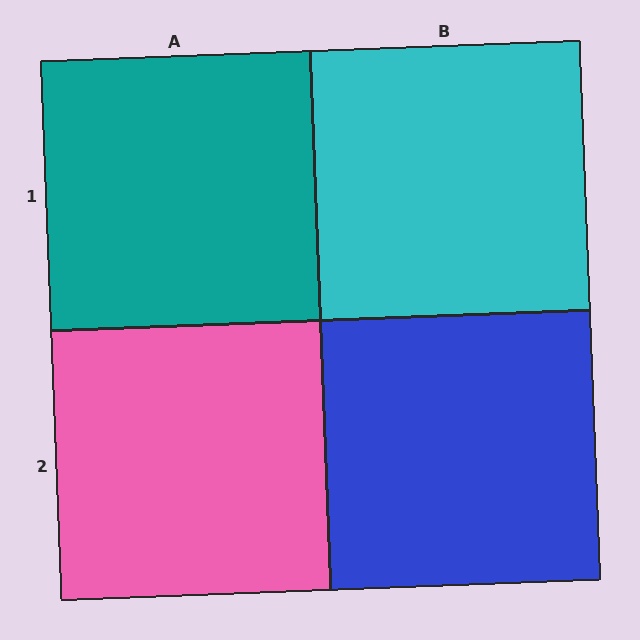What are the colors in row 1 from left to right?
Teal, cyan.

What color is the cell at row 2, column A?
Pink.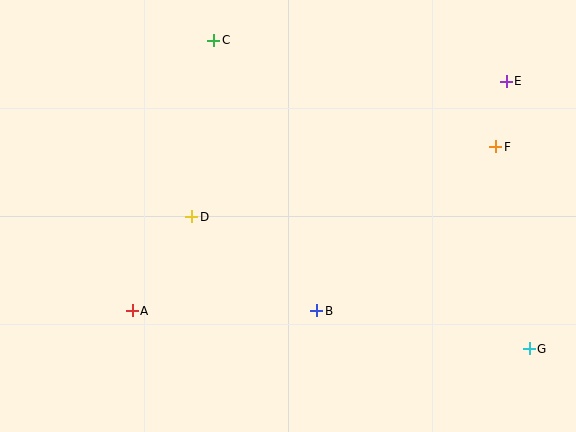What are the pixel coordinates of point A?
Point A is at (132, 311).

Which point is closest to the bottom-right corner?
Point G is closest to the bottom-right corner.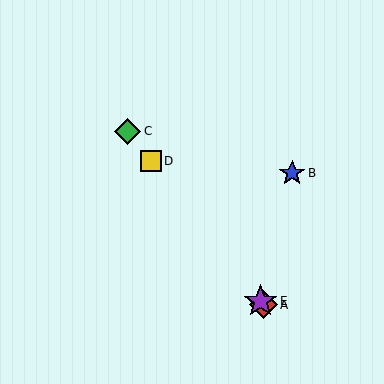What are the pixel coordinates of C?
Object C is at (128, 131).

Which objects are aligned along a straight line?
Objects A, C, D, E are aligned along a straight line.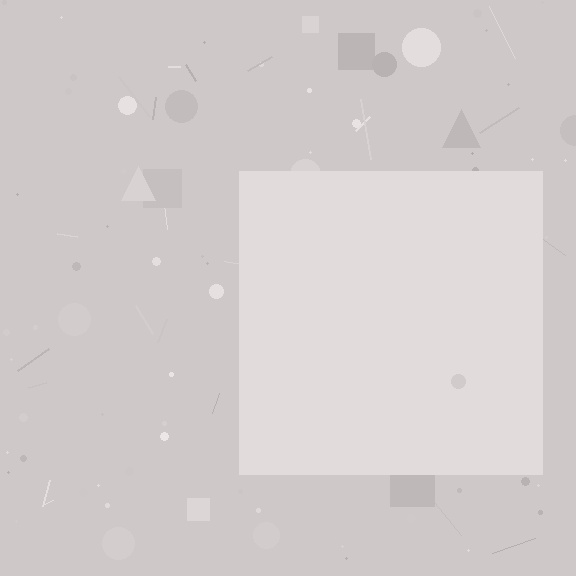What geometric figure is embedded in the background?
A square is embedded in the background.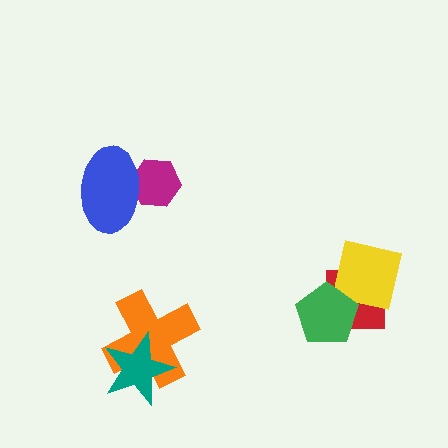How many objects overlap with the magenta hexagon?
1 object overlaps with the magenta hexagon.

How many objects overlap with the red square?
2 objects overlap with the red square.